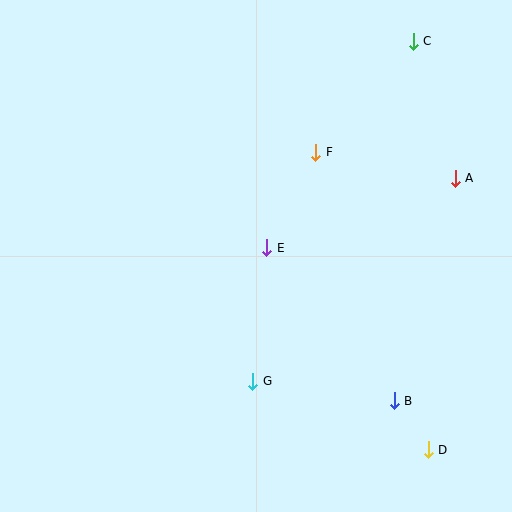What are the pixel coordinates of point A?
Point A is at (455, 178).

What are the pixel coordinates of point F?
Point F is at (316, 152).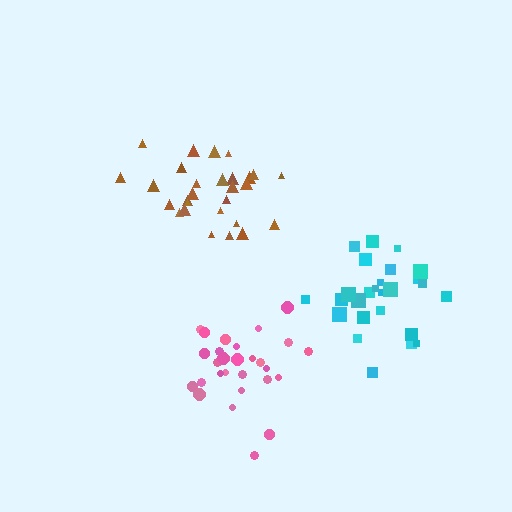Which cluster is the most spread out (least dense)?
Pink.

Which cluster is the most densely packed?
Cyan.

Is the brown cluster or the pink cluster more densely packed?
Brown.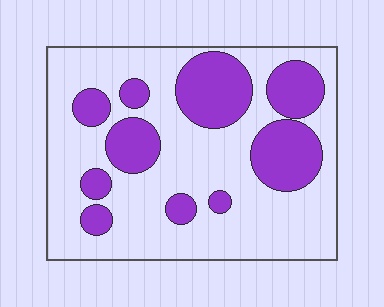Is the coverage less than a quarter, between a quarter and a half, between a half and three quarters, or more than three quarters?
Between a quarter and a half.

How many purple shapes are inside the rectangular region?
10.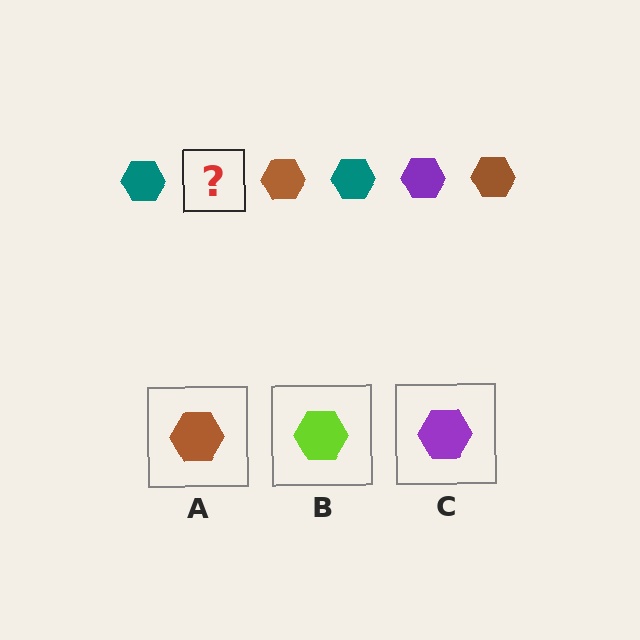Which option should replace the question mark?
Option C.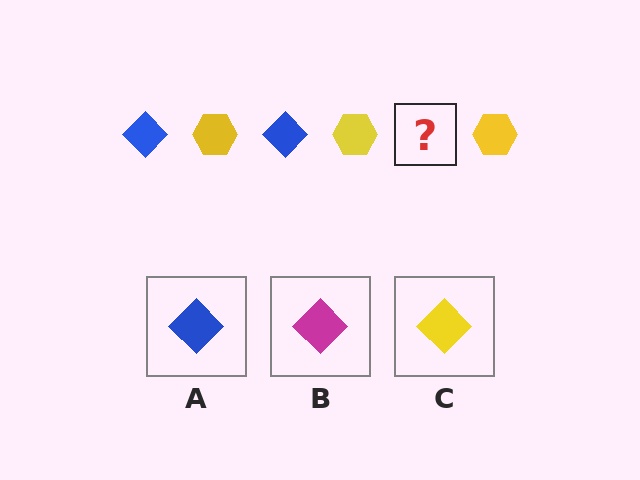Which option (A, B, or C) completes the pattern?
A.